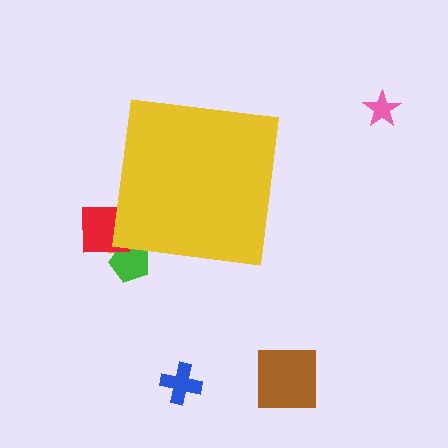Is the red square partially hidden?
Yes, the red square is partially hidden behind the yellow square.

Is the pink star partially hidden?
No, the pink star is fully visible.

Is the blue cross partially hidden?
No, the blue cross is fully visible.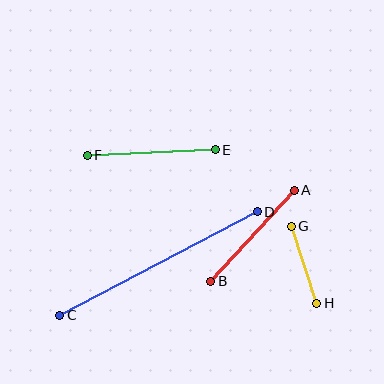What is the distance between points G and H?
The distance is approximately 81 pixels.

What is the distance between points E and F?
The distance is approximately 128 pixels.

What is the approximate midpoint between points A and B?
The midpoint is at approximately (253, 236) pixels.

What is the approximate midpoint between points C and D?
The midpoint is at approximately (158, 264) pixels.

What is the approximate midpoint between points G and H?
The midpoint is at approximately (304, 265) pixels.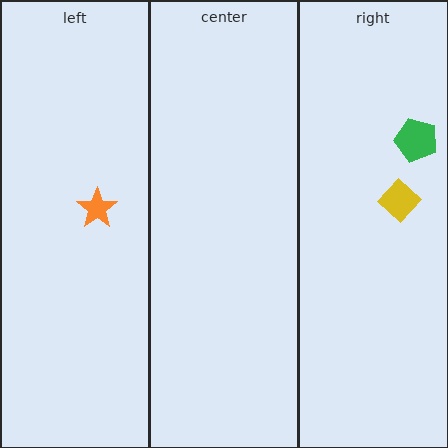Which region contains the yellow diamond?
The right region.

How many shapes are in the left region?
1.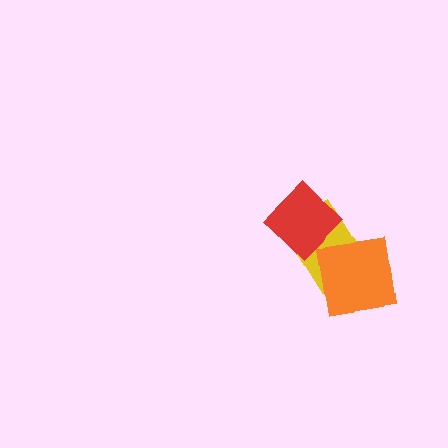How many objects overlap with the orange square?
2 objects overlap with the orange square.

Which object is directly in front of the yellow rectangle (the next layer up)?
The orange square is directly in front of the yellow rectangle.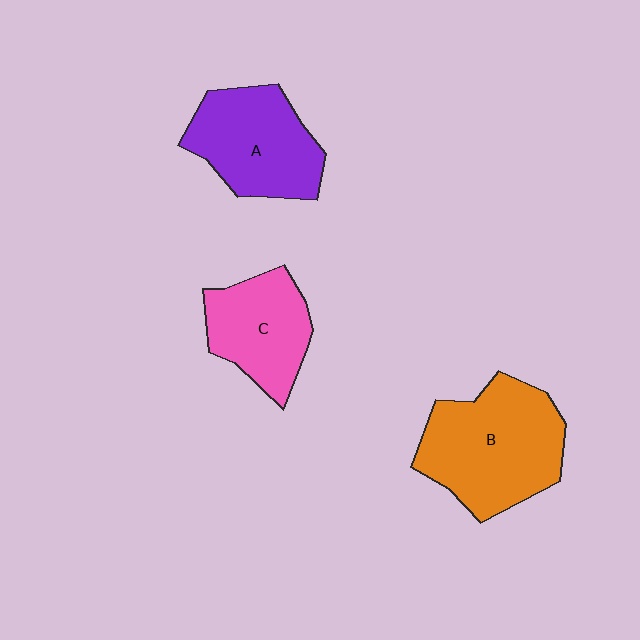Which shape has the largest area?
Shape B (orange).